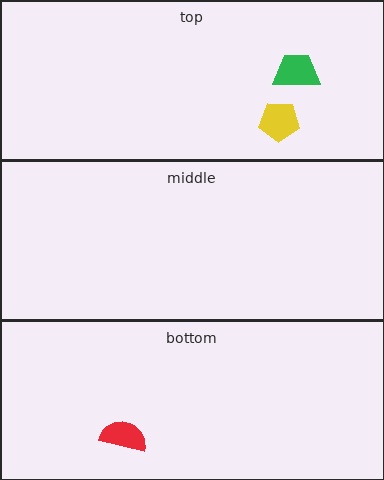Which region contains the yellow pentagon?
The top region.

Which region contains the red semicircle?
The bottom region.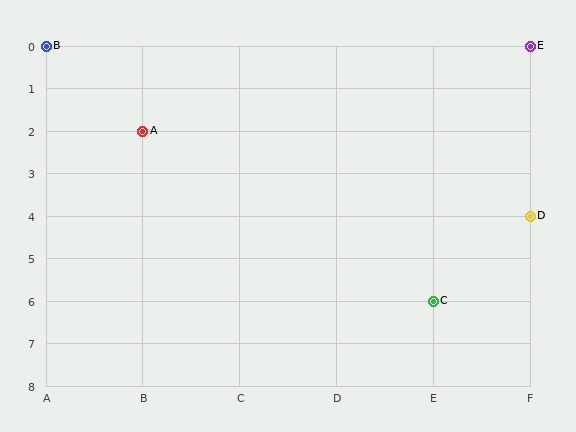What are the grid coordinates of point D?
Point D is at grid coordinates (F, 4).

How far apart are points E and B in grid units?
Points E and B are 5 columns apart.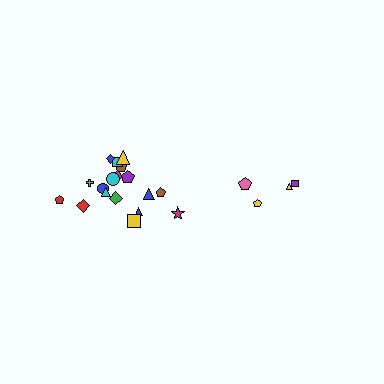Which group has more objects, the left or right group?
The left group.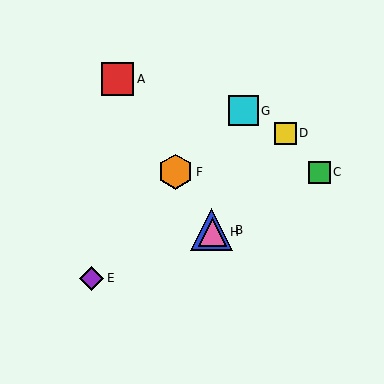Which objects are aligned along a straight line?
Objects A, B, F, H are aligned along a straight line.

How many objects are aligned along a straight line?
4 objects (A, B, F, H) are aligned along a straight line.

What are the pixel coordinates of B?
Object B is at (211, 230).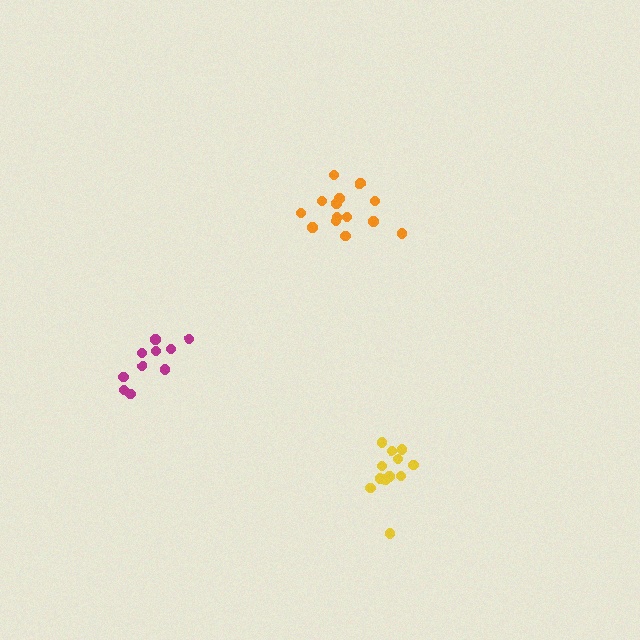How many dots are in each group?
Group 1: 12 dots, Group 2: 10 dots, Group 3: 15 dots (37 total).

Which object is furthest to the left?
The magenta cluster is leftmost.